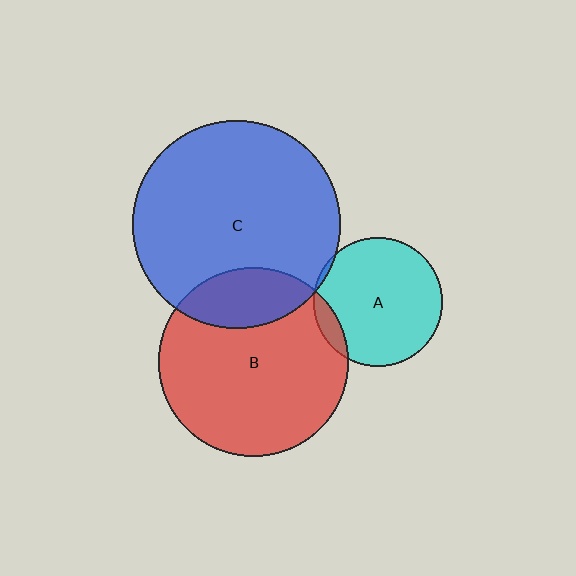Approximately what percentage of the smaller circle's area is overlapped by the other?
Approximately 20%.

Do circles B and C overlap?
Yes.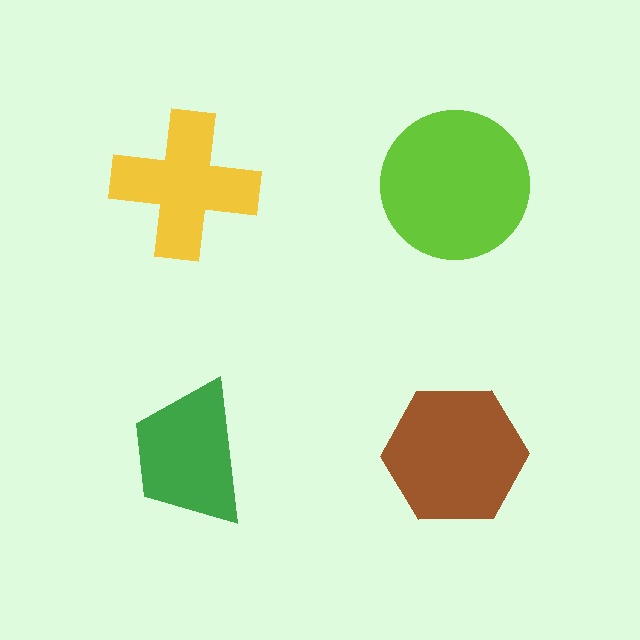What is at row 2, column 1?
A green trapezoid.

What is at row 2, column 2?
A brown hexagon.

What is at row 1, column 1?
A yellow cross.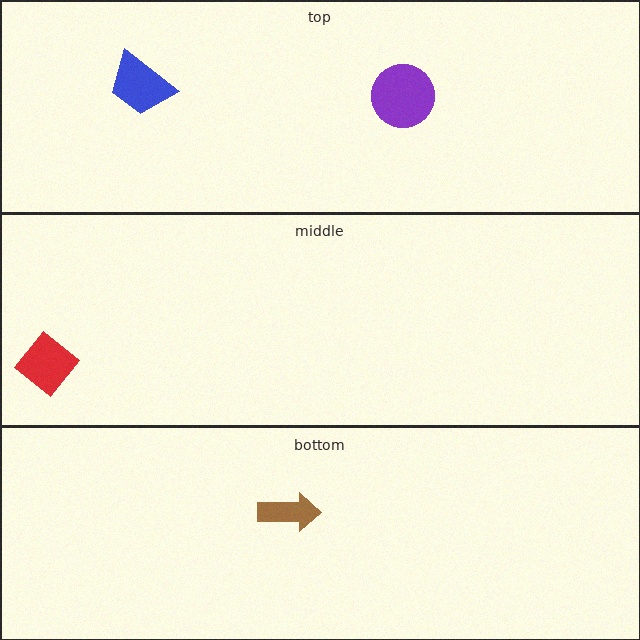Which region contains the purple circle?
The top region.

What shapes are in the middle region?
The red diamond.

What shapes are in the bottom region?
The brown arrow.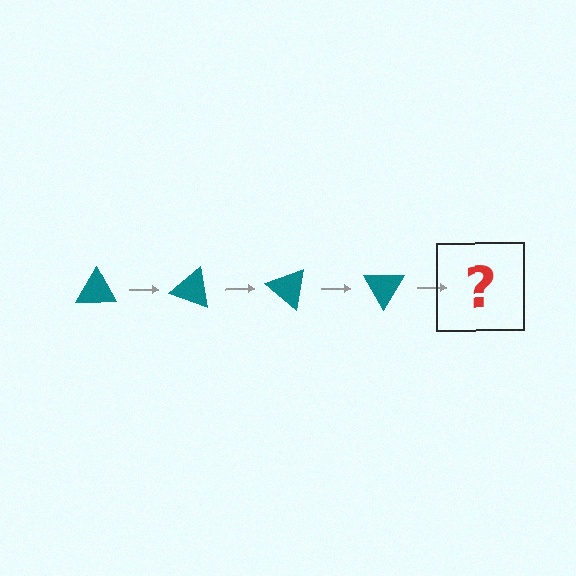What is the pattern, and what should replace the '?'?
The pattern is that the triangle rotates 20 degrees each step. The '?' should be a teal triangle rotated 80 degrees.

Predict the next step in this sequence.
The next step is a teal triangle rotated 80 degrees.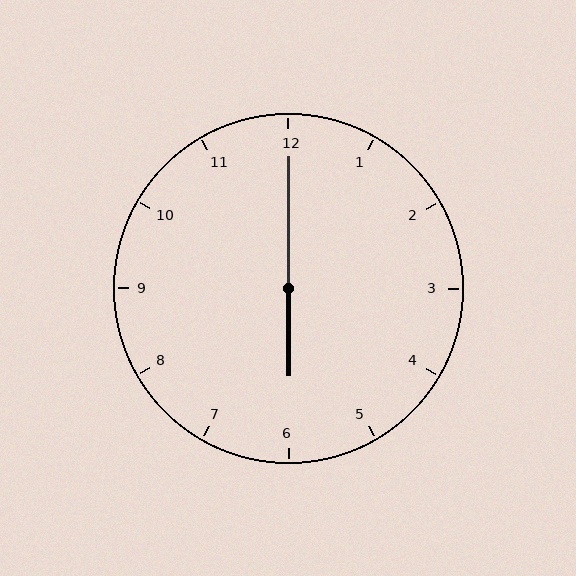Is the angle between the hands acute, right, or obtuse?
It is obtuse.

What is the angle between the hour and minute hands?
Approximately 180 degrees.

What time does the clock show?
6:00.